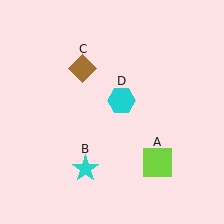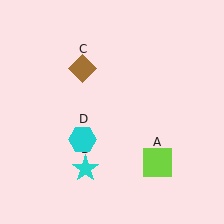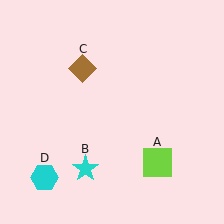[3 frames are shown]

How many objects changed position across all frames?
1 object changed position: cyan hexagon (object D).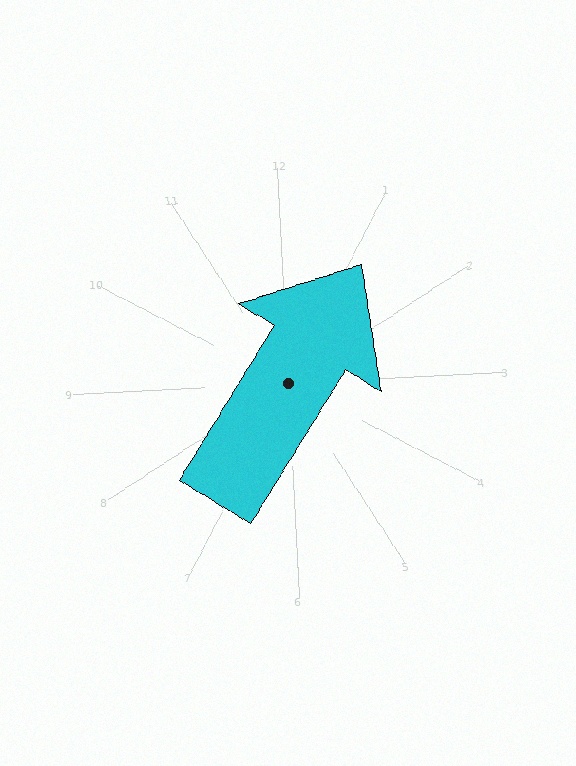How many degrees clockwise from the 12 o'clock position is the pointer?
Approximately 35 degrees.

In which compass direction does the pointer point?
Northeast.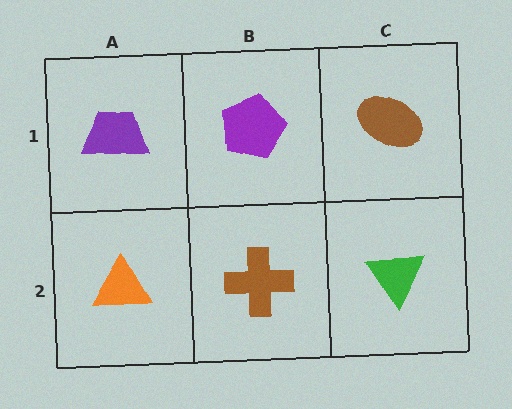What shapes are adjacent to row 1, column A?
An orange triangle (row 2, column A), a purple pentagon (row 1, column B).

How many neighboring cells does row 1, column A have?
2.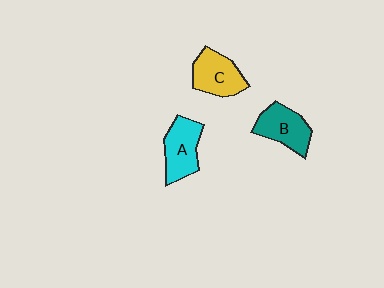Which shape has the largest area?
Shape A (cyan).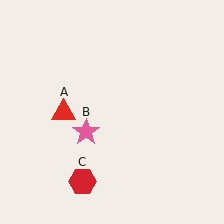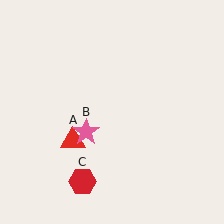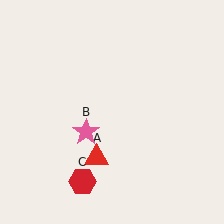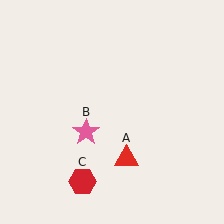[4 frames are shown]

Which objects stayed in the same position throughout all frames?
Pink star (object B) and red hexagon (object C) remained stationary.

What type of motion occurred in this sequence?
The red triangle (object A) rotated counterclockwise around the center of the scene.